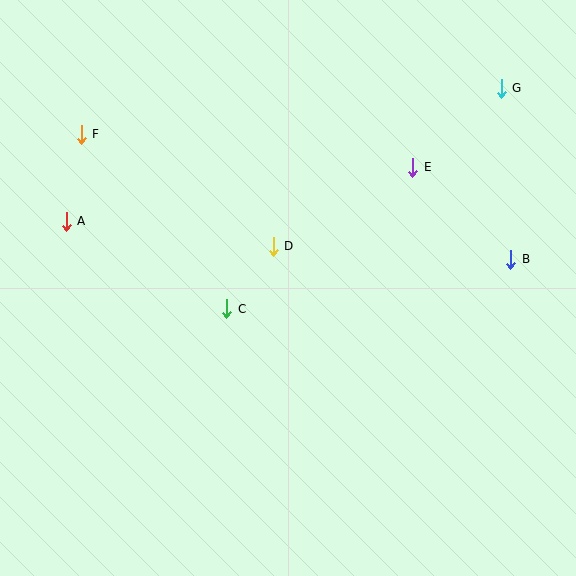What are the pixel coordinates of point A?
Point A is at (66, 222).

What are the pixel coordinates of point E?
Point E is at (413, 167).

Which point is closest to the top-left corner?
Point F is closest to the top-left corner.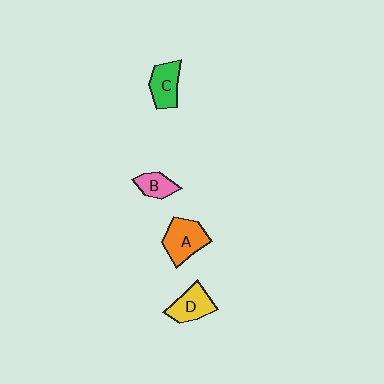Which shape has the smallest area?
Shape B (pink).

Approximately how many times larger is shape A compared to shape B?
Approximately 1.7 times.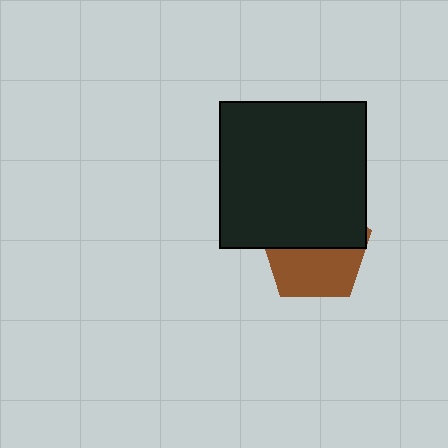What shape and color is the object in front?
The object in front is a black square.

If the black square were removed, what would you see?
You would see the complete brown pentagon.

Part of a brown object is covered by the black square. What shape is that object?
It is a pentagon.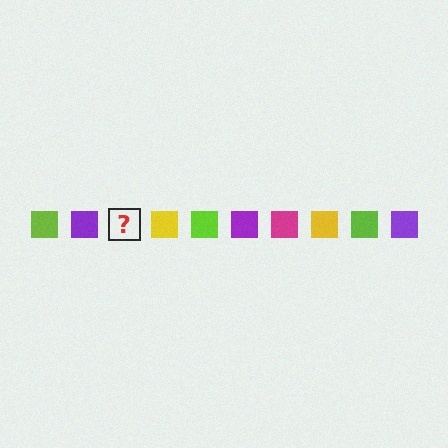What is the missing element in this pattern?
The missing element is a magenta square.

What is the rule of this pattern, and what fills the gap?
The rule is that the pattern cycles through lime, purple, magenta, yellow squares. The gap should be filled with a magenta square.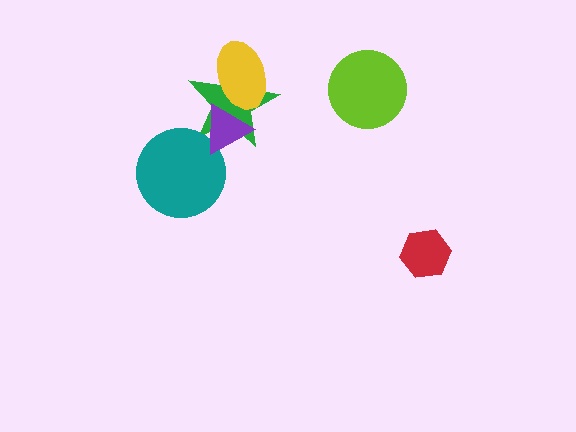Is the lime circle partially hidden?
No, no other shape covers it.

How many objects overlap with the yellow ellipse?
2 objects overlap with the yellow ellipse.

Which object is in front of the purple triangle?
The yellow ellipse is in front of the purple triangle.